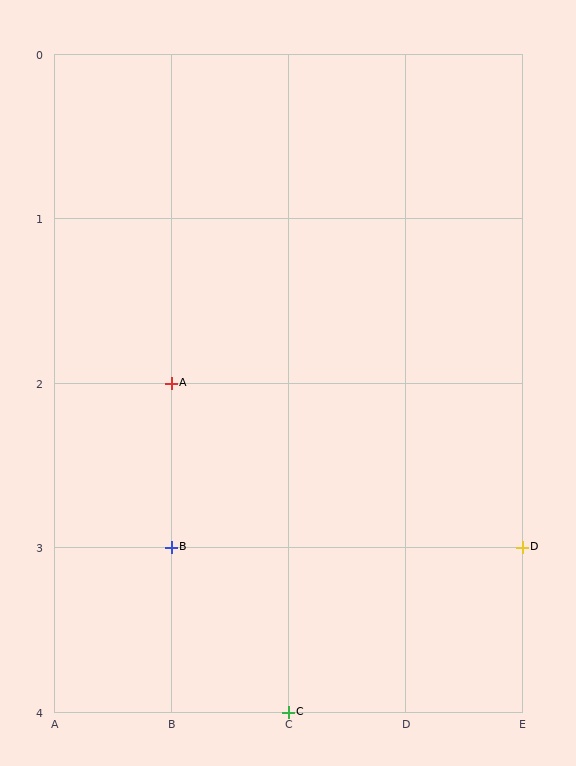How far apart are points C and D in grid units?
Points C and D are 2 columns and 1 row apart (about 2.2 grid units diagonally).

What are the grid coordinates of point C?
Point C is at grid coordinates (C, 4).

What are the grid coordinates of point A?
Point A is at grid coordinates (B, 2).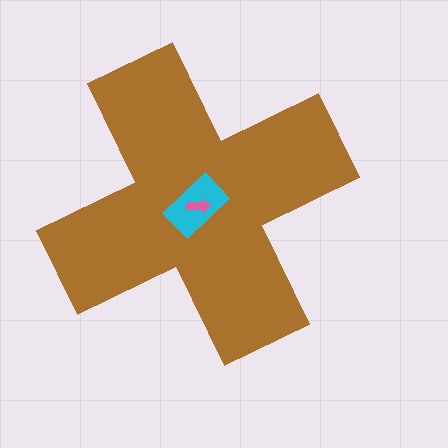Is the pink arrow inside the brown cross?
Yes.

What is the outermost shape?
The brown cross.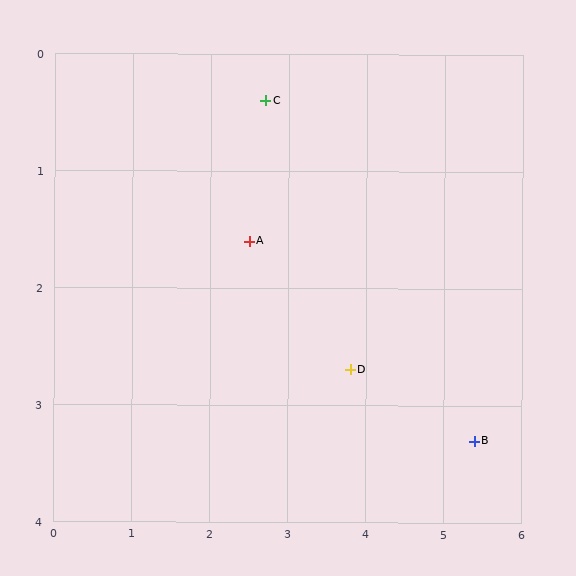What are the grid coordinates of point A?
Point A is at approximately (2.5, 1.6).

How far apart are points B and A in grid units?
Points B and A are about 3.4 grid units apart.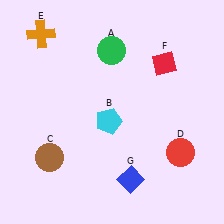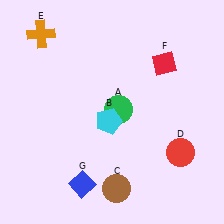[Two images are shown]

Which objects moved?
The objects that moved are: the green circle (A), the brown circle (C), the blue diamond (G).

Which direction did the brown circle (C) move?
The brown circle (C) moved right.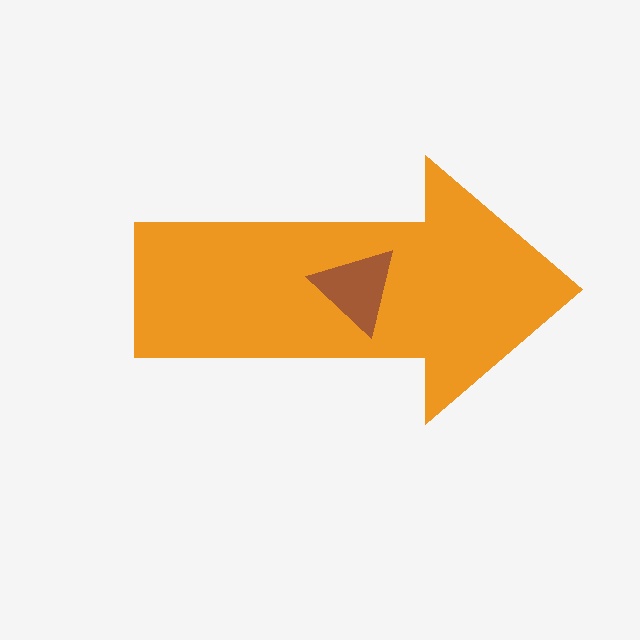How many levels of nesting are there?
2.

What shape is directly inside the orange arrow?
The brown triangle.